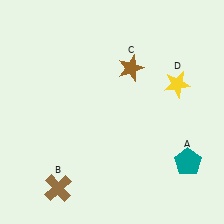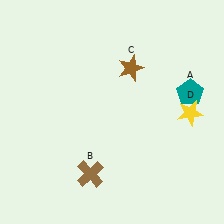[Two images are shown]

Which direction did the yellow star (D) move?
The yellow star (D) moved down.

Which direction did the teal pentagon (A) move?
The teal pentagon (A) moved up.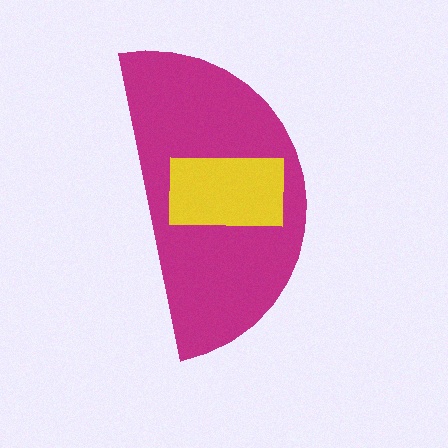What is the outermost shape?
The magenta semicircle.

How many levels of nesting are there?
2.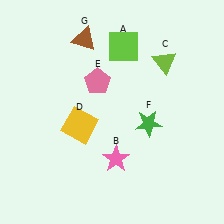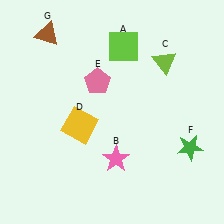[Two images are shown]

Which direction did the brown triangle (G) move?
The brown triangle (G) moved left.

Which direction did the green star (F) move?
The green star (F) moved right.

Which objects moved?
The objects that moved are: the green star (F), the brown triangle (G).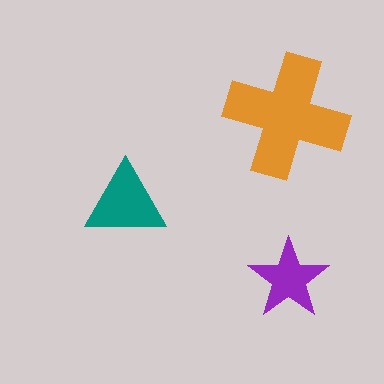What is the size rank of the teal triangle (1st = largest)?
2nd.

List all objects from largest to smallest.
The orange cross, the teal triangle, the purple star.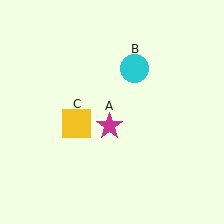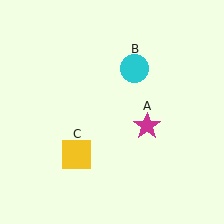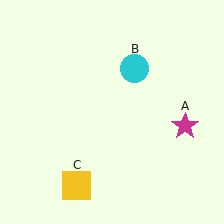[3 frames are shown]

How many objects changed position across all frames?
2 objects changed position: magenta star (object A), yellow square (object C).